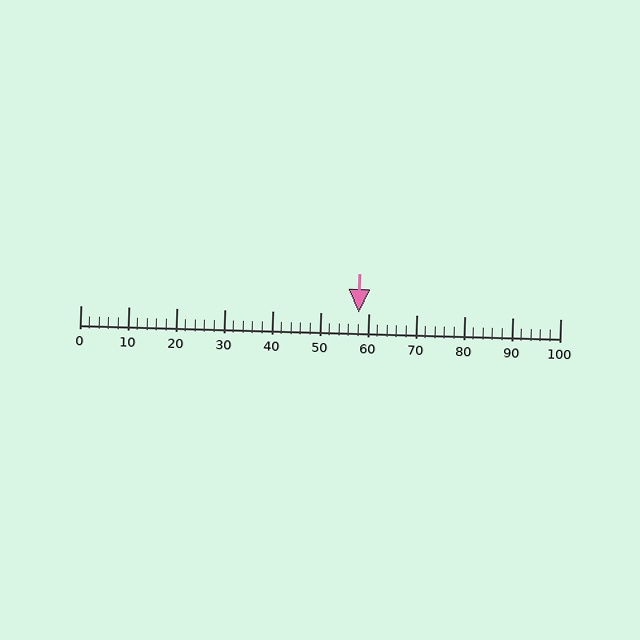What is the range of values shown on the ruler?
The ruler shows values from 0 to 100.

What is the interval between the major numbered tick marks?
The major tick marks are spaced 10 units apart.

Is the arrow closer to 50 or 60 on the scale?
The arrow is closer to 60.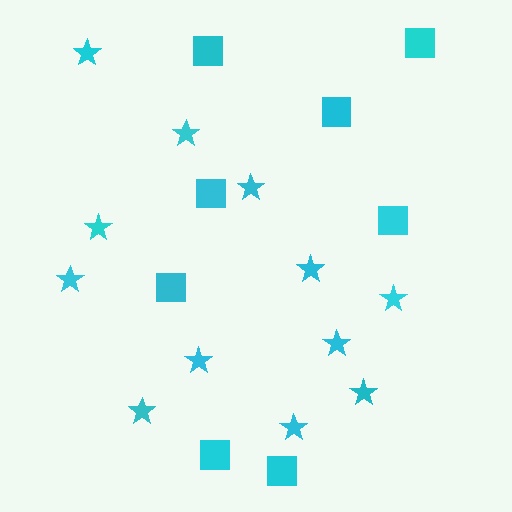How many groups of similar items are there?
There are 2 groups: one group of squares (8) and one group of stars (12).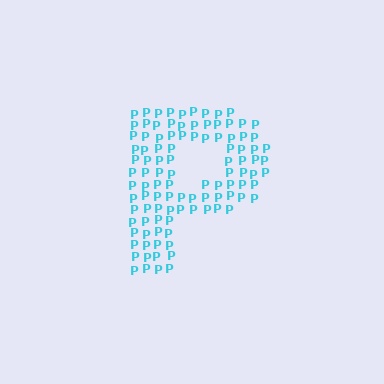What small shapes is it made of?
It is made of small letter P's.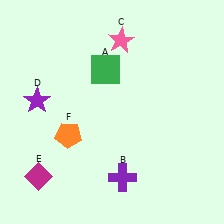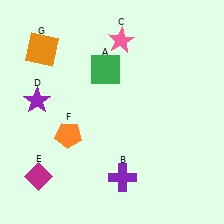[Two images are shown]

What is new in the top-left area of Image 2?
An orange square (G) was added in the top-left area of Image 2.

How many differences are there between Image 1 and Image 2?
There is 1 difference between the two images.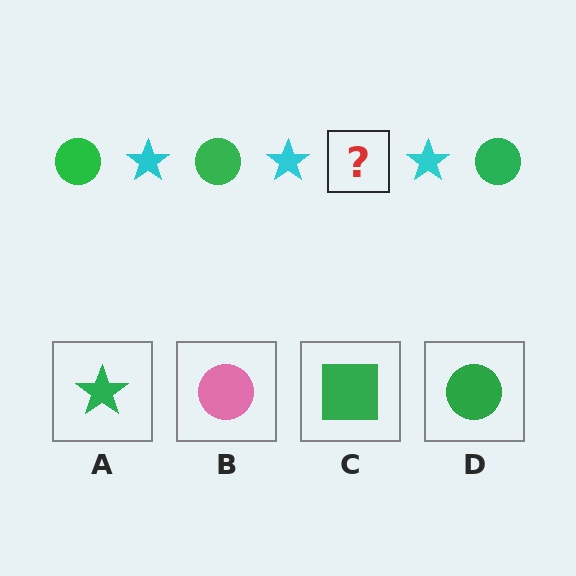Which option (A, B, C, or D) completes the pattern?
D.